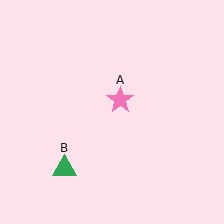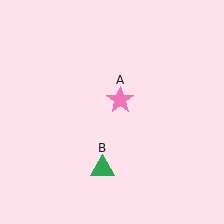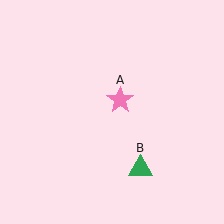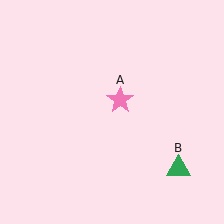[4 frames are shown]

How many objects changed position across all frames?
1 object changed position: green triangle (object B).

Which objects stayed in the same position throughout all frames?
Pink star (object A) remained stationary.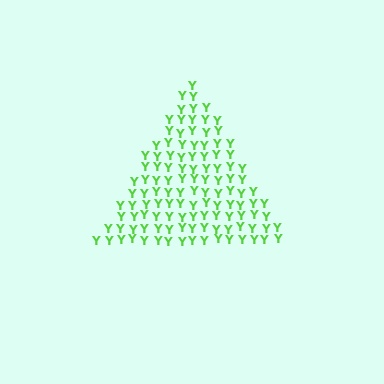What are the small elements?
The small elements are letter Y's.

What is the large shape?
The large shape is a triangle.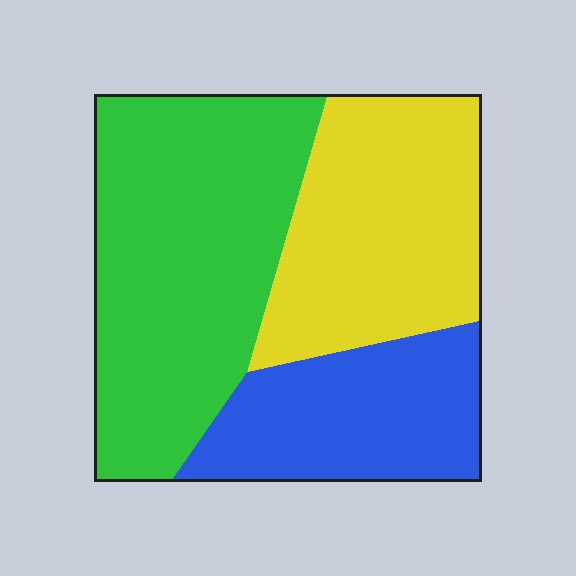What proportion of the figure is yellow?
Yellow takes up about one third (1/3) of the figure.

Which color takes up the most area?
Green, at roughly 45%.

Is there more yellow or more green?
Green.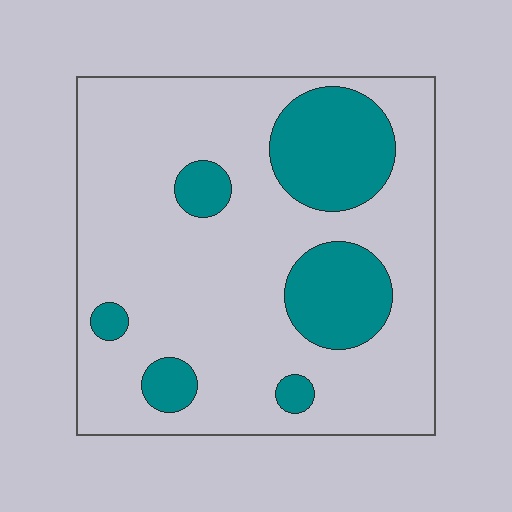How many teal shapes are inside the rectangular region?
6.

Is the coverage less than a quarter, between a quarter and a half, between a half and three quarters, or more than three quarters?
Less than a quarter.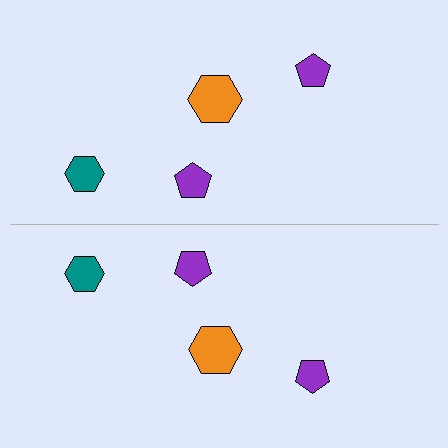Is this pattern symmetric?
Yes, this pattern has bilateral (reflection) symmetry.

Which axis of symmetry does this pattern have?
The pattern has a horizontal axis of symmetry running through the center of the image.